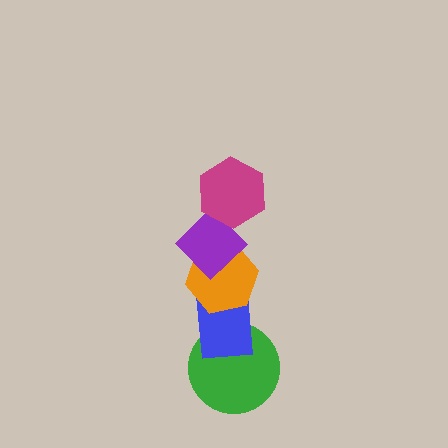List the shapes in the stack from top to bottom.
From top to bottom: the magenta hexagon, the purple diamond, the orange hexagon, the blue rectangle, the green circle.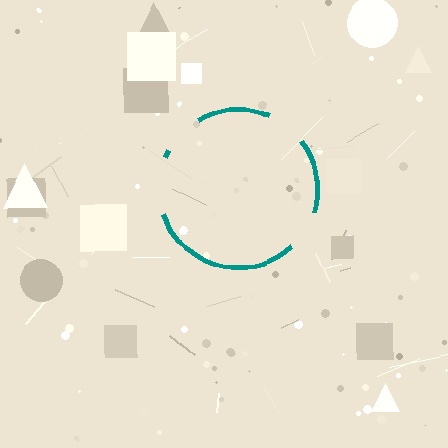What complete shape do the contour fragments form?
The contour fragments form a circle.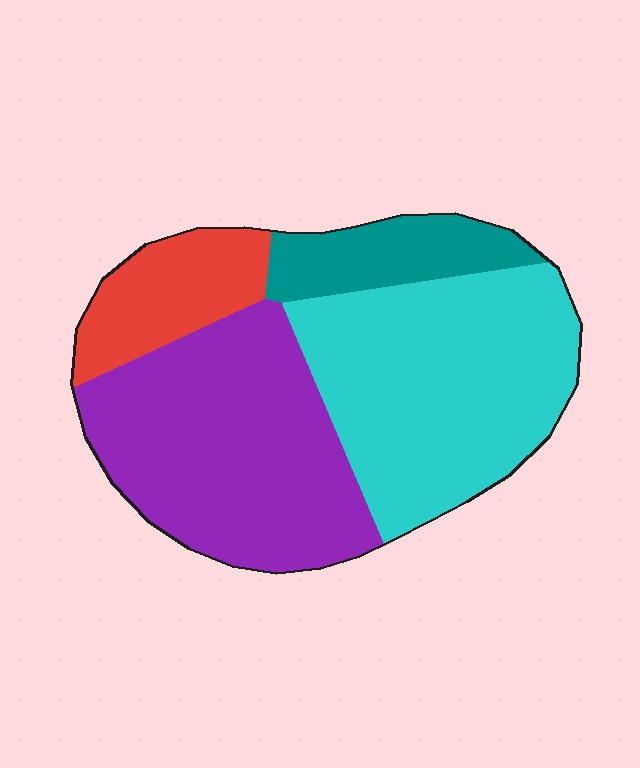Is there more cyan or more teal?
Cyan.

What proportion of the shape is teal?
Teal takes up less than a quarter of the shape.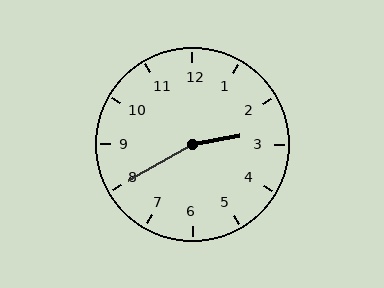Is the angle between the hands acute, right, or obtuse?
It is obtuse.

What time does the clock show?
2:40.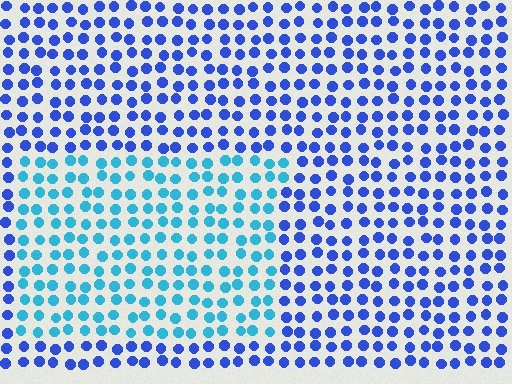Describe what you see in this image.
The image is filled with small blue elements in a uniform arrangement. A rectangle-shaped region is visible where the elements are tinted to a slightly different hue, forming a subtle color boundary.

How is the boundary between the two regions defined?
The boundary is defined purely by a slight shift in hue (about 38 degrees). Spacing, size, and orientation are identical on both sides.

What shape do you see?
I see a rectangle.